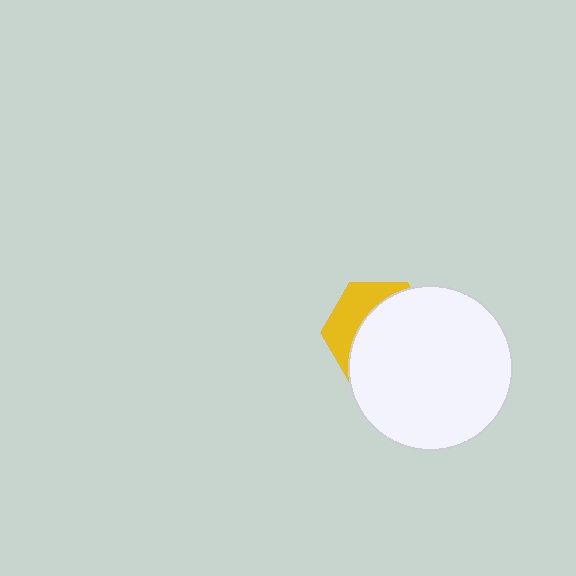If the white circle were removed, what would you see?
You would see the complete yellow hexagon.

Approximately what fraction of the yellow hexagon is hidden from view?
Roughly 66% of the yellow hexagon is hidden behind the white circle.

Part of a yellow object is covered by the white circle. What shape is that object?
It is a hexagon.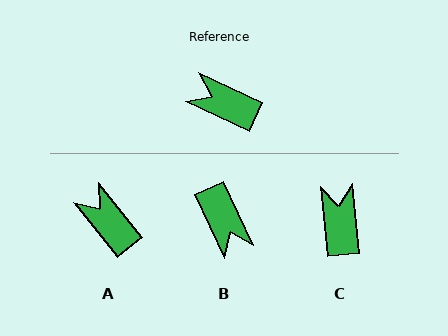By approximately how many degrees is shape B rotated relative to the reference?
Approximately 140 degrees counter-clockwise.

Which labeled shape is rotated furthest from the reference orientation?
B, about 140 degrees away.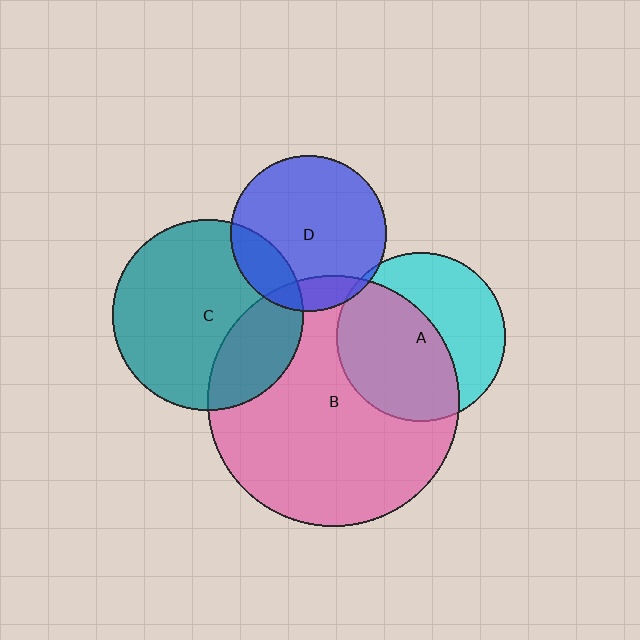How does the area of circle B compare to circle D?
Approximately 2.6 times.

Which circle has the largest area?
Circle B (pink).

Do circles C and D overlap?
Yes.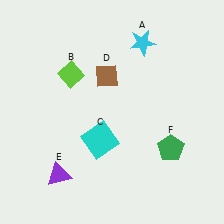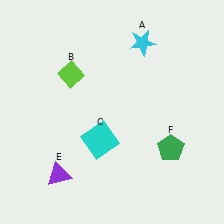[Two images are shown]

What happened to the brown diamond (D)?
The brown diamond (D) was removed in Image 2. It was in the top-left area of Image 1.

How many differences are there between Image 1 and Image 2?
There is 1 difference between the two images.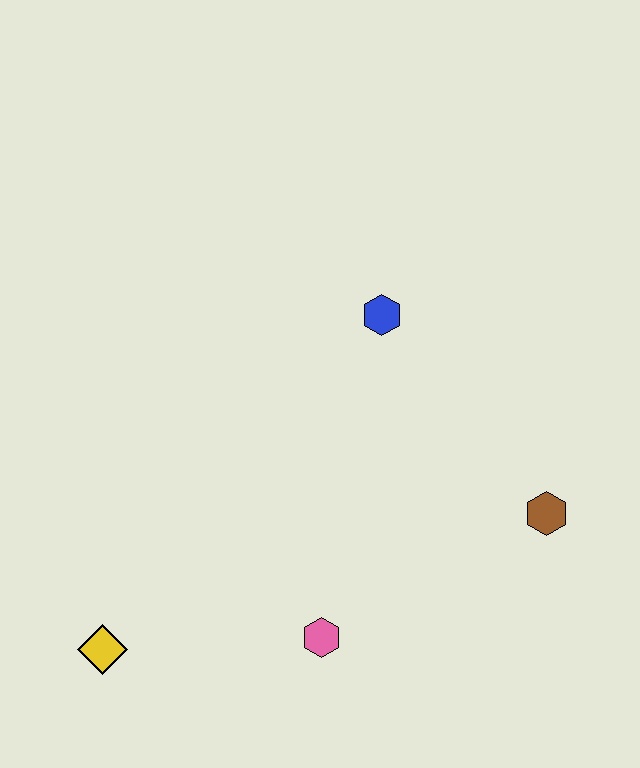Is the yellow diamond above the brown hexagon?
No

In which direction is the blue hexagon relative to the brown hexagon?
The blue hexagon is above the brown hexagon.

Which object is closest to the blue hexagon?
The brown hexagon is closest to the blue hexagon.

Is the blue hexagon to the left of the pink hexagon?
No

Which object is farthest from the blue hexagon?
The yellow diamond is farthest from the blue hexagon.